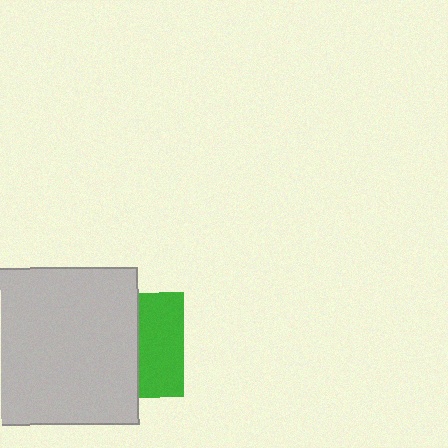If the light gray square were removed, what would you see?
You would see the complete green square.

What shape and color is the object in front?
The object in front is a light gray square.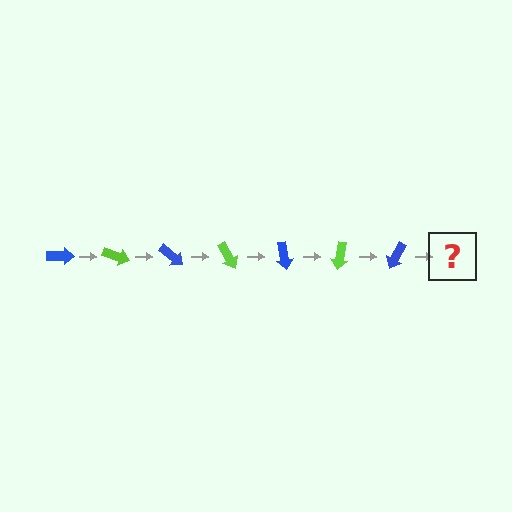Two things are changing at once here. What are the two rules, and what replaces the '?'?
The two rules are that it rotates 20 degrees each step and the color cycles through blue and lime. The '?' should be a lime arrow, rotated 140 degrees from the start.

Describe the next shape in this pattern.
It should be a lime arrow, rotated 140 degrees from the start.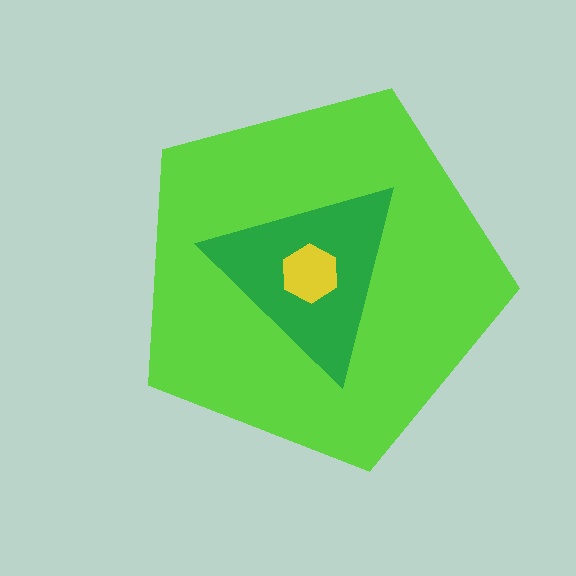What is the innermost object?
The yellow hexagon.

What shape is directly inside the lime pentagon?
The green triangle.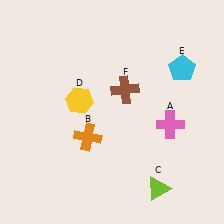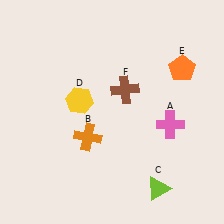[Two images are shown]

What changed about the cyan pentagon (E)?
In Image 1, E is cyan. In Image 2, it changed to orange.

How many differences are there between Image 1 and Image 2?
There is 1 difference between the two images.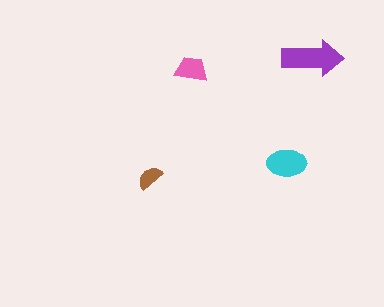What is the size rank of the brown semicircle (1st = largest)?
4th.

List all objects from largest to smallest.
The purple arrow, the cyan ellipse, the pink trapezoid, the brown semicircle.